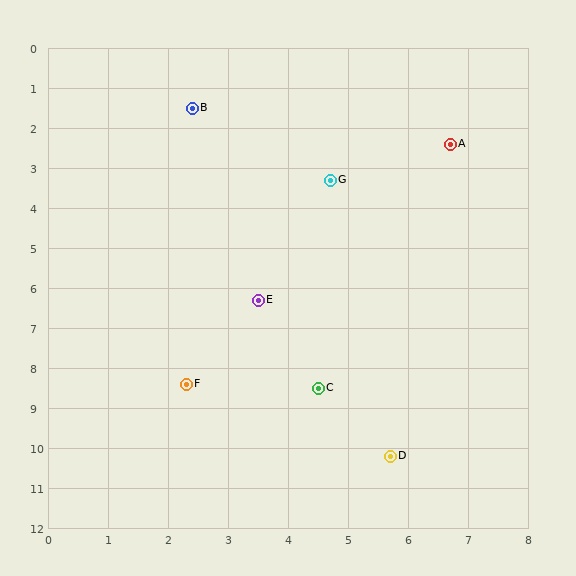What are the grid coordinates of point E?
Point E is at approximately (3.5, 6.3).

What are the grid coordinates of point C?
Point C is at approximately (4.5, 8.5).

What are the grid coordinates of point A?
Point A is at approximately (6.7, 2.4).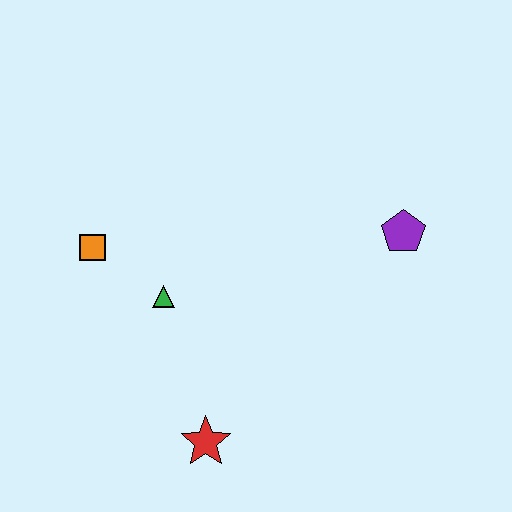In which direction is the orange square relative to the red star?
The orange square is above the red star.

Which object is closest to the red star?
The green triangle is closest to the red star.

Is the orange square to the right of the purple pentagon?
No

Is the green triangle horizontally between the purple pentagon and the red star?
No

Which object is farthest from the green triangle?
The purple pentagon is farthest from the green triangle.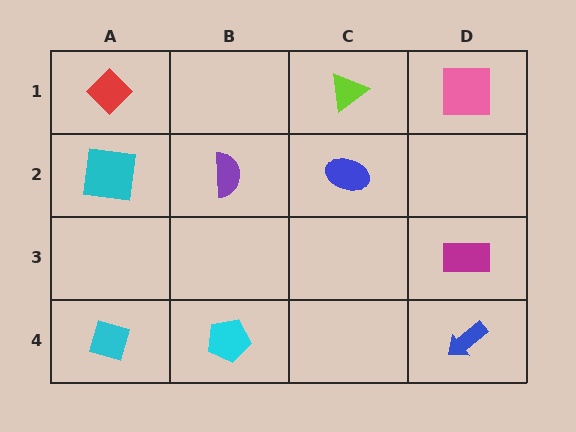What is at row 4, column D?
A blue arrow.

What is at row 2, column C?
A blue ellipse.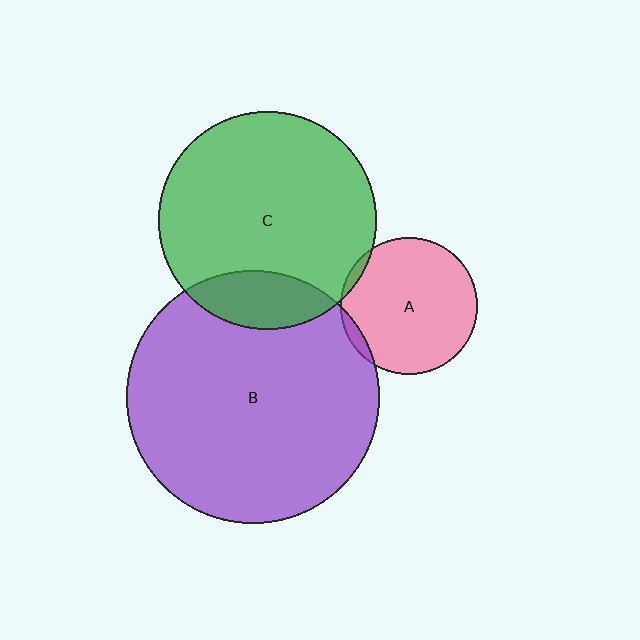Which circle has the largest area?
Circle B (purple).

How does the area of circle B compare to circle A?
Approximately 3.5 times.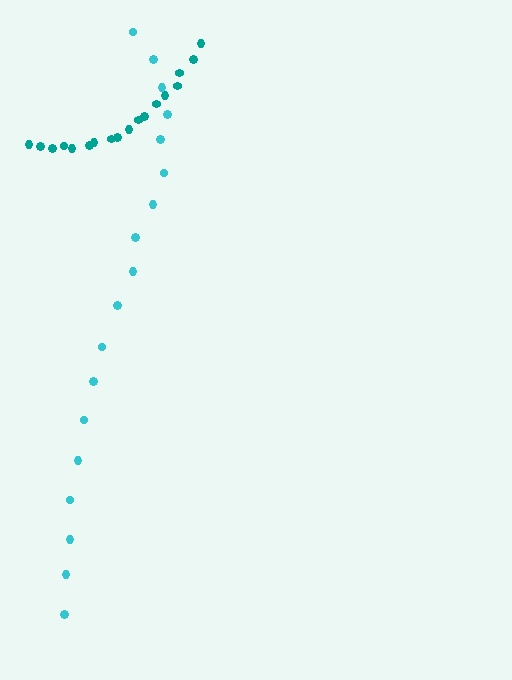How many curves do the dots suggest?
There are 2 distinct paths.